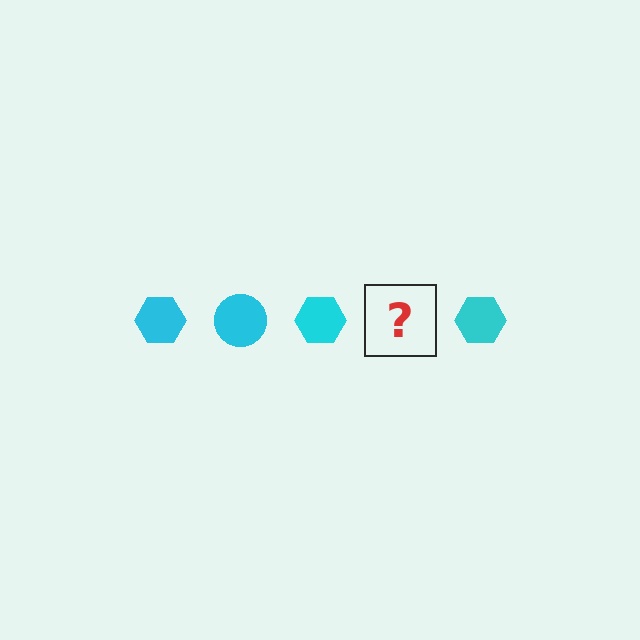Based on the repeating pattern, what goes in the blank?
The blank should be a cyan circle.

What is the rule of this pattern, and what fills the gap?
The rule is that the pattern cycles through hexagon, circle shapes in cyan. The gap should be filled with a cyan circle.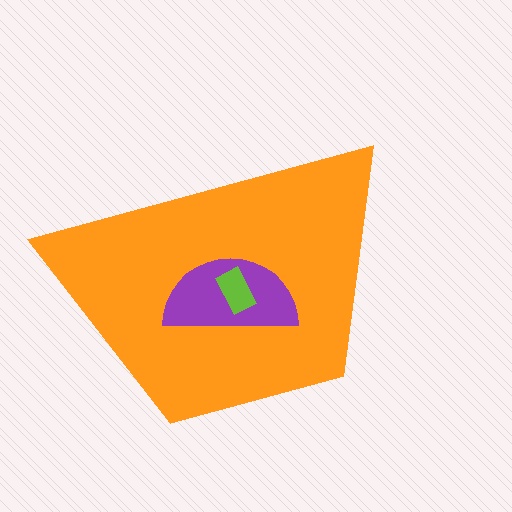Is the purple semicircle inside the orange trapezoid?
Yes.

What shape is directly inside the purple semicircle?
The lime rectangle.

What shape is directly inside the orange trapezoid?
The purple semicircle.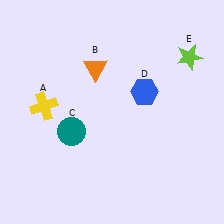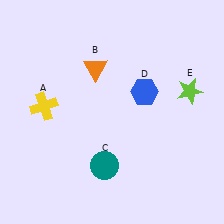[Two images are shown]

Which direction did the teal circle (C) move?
The teal circle (C) moved down.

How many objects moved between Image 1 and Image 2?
2 objects moved between the two images.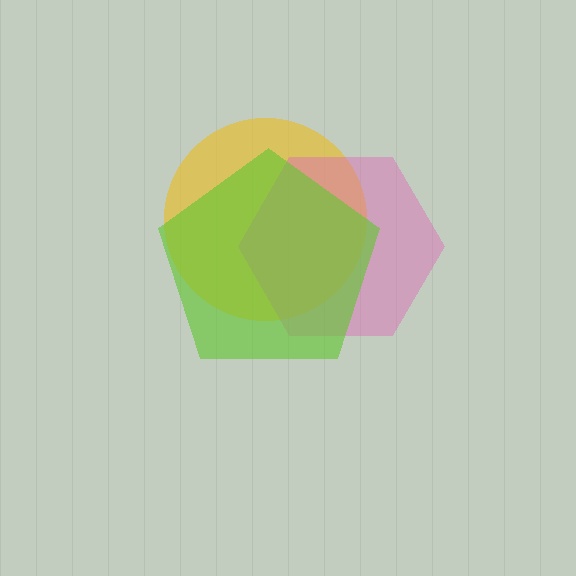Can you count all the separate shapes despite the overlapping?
Yes, there are 3 separate shapes.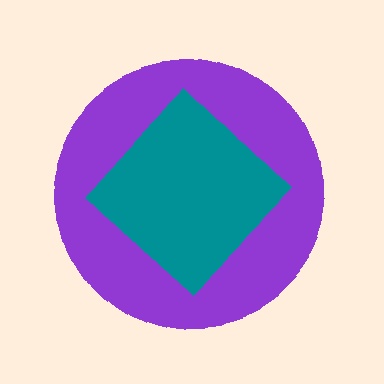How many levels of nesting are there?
2.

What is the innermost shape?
The teal diamond.